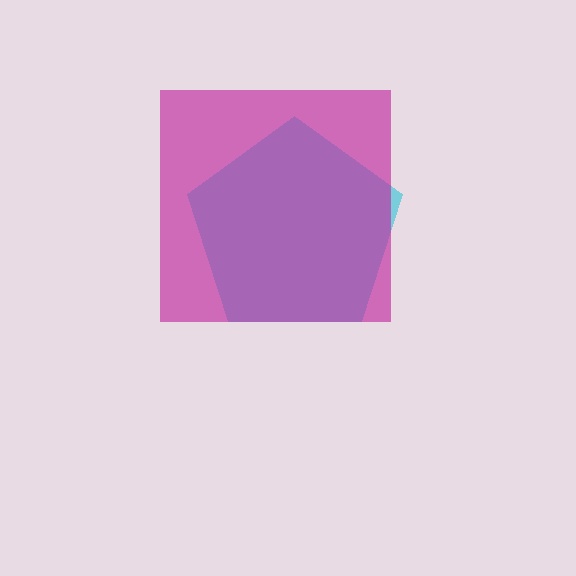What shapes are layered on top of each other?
The layered shapes are: a cyan pentagon, a magenta square.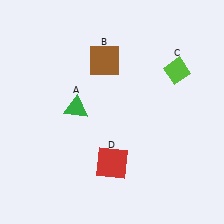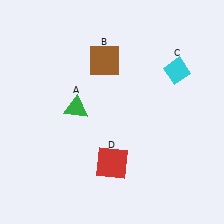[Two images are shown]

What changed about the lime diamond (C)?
In Image 1, C is lime. In Image 2, it changed to cyan.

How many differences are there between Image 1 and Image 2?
There is 1 difference between the two images.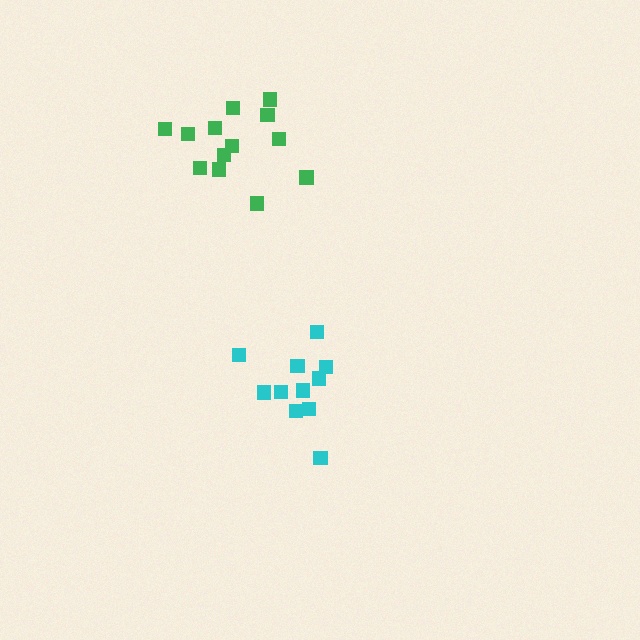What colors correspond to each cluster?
The clusters are colored: cyan, green.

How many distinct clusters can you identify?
There are 2 distinct clusters.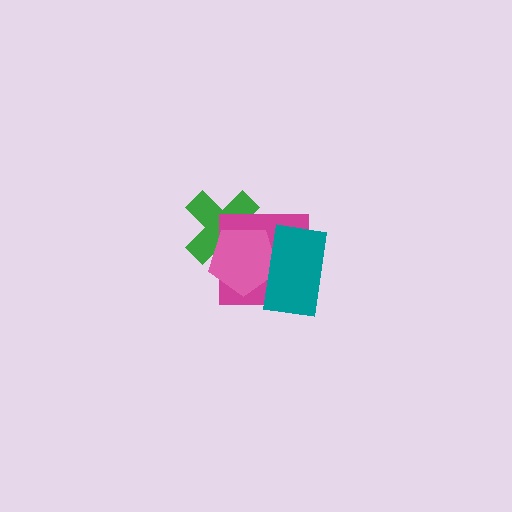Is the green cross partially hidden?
Yes, it is partially covered by another shape.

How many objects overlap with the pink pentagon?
3 objects overlap with the pink pentagon.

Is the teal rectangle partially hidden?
No, no other shape covers it.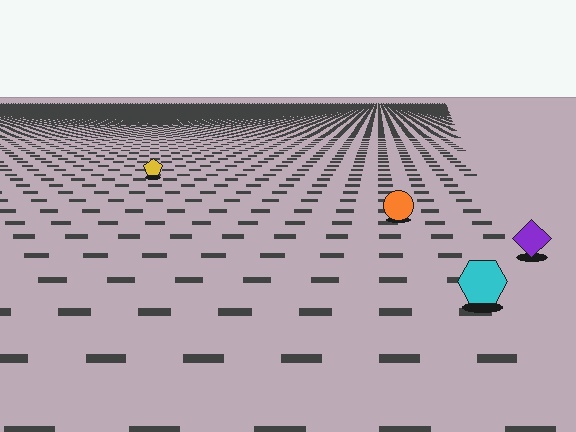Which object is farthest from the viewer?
The yellow pentagon is farthest from the viewer. It appears smaller and the ground texture around it is denser.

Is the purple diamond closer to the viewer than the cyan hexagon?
No. The cyan hexagon is closer — you can tell from the texture gradient: the ground texture is coarser near it.